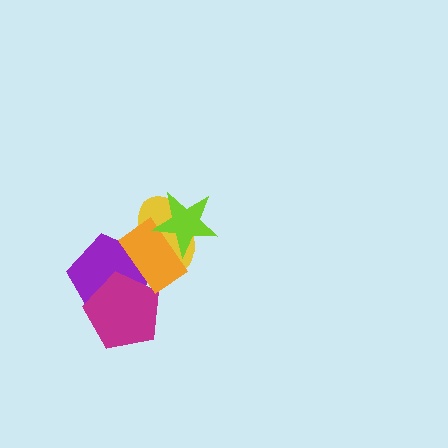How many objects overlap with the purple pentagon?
3 objects overlap with the purple pentagon.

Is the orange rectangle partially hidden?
Yes, it is partially covered by another shape.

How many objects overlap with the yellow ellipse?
3 objects overlap with the yellow ellipse.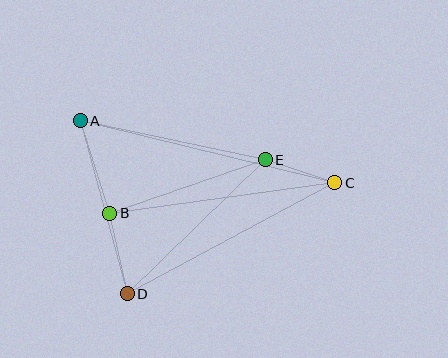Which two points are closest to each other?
Points C and E are closest to each other.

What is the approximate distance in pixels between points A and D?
The distance between A and D is approximately 179 pixels.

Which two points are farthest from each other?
Points A and C are farthest from each other.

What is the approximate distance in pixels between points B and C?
The distance between B and C is approximately 227 pixels.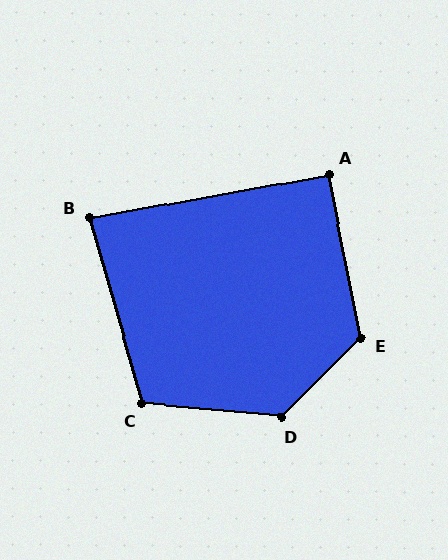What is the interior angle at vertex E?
Approximately 124 degrees (obtuse).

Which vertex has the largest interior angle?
D, at approximately 130 degrees.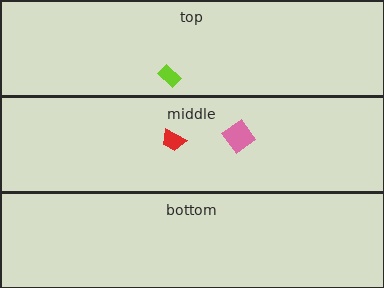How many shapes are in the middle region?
2.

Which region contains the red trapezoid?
The middle region.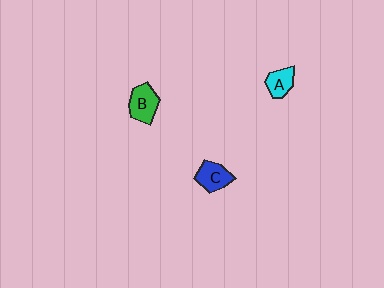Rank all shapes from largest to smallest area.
From largest to smallest: B (green), C (blue), A (cyan).